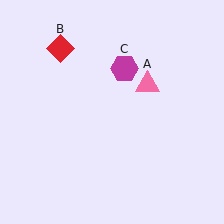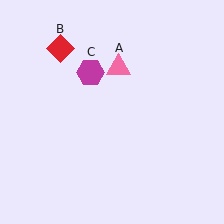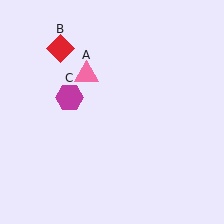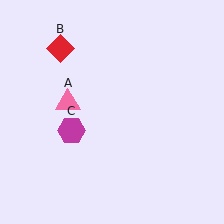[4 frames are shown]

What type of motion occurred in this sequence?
The pink triangle (object A), magenta hexagon (object C) rotated counterclockwise around the center of the scene.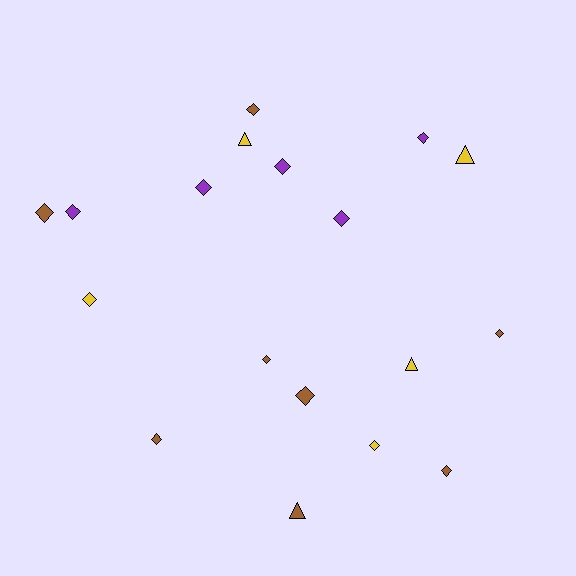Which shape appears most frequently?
Diamond, with 14 objects.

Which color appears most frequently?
Brown, with 8 objects.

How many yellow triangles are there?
There are 3 yellow triangles.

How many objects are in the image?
There are 18 objects.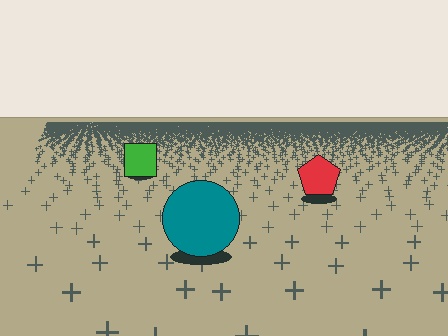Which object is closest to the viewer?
The teal circle is closest. The texture marks near it are larger and more spread out.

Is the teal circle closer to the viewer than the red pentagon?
Yes. The teal circle is closer — you can tell from the texture gradient: the ground texture is coarser near it.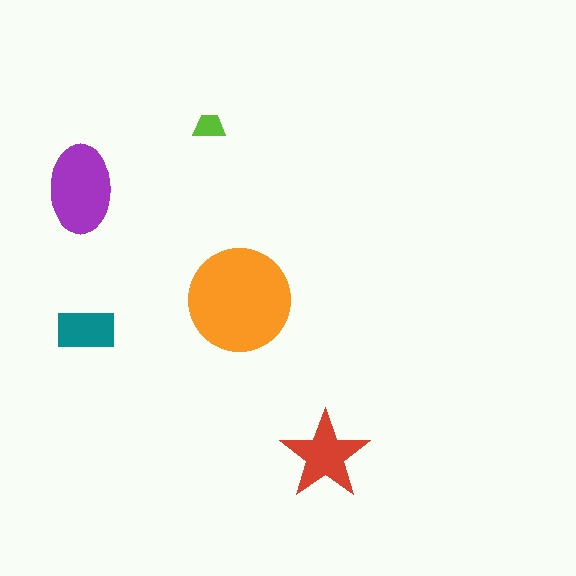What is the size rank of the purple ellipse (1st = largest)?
2nd.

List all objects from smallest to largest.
The lime trapezoid, the teal rectangle, the red star, the purple ellipse, the orange circle.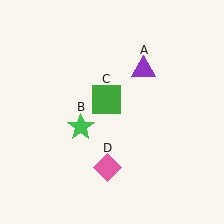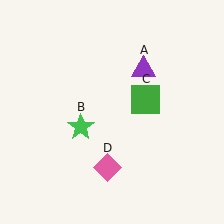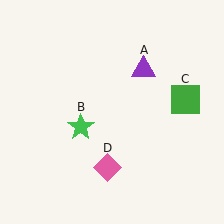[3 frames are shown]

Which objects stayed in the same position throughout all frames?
Purple triangle (object A) and green star (object B) and pink diamond (object D) remained stationary.